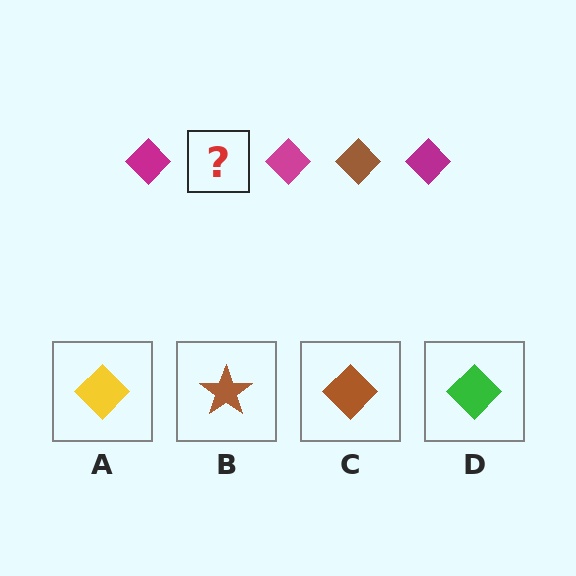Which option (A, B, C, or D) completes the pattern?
C.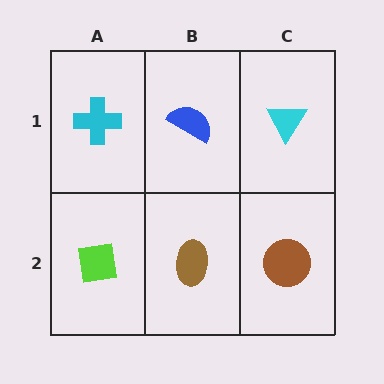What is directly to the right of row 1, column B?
A cyan triangle.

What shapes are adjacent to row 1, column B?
A brown ellipse (row 2, column B), a cyan cross (row 1, column A), a cyan triangle (row 1, column C).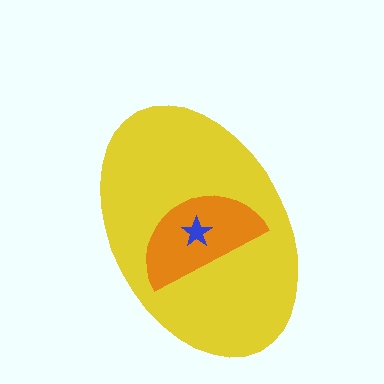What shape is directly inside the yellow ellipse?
The orange semicircle.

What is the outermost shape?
The yellow ellipse.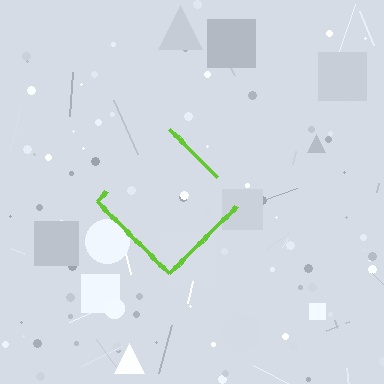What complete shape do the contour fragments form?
The contour fragments form a diamond.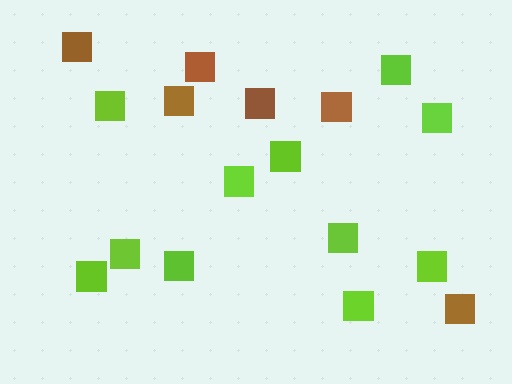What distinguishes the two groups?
There are 2 groups: one group of lime squares (11) and one group of brown squares (6).